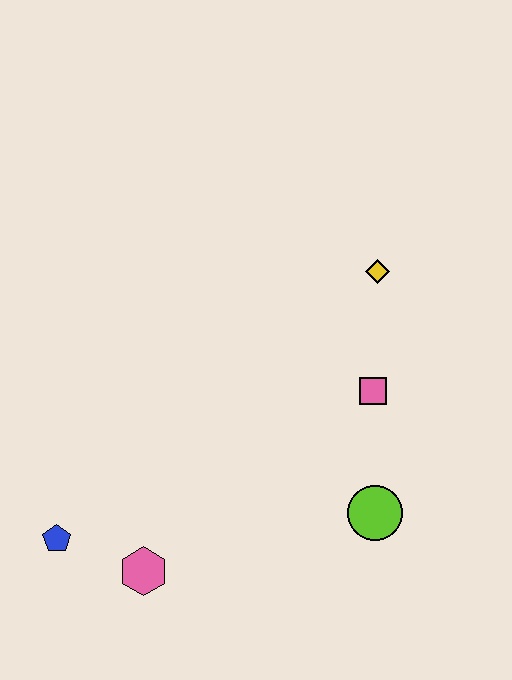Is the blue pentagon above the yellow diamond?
No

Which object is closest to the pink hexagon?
The blue pentagon is closest to the pink hexagon.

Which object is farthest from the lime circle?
The blue pentagon is farthest from the lime circle.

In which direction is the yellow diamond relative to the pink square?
The yellow diamond is above the pink square.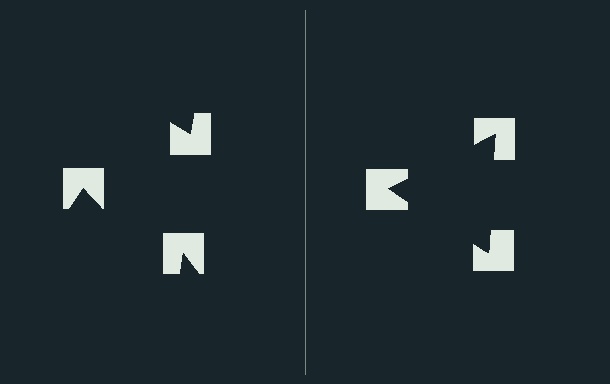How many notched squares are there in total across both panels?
6 — 3 on each side.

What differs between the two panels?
The notched squares are positioned identically on both sides; only the wedge orientations differ. On the right they align to a triangle; on the left they are misaligned.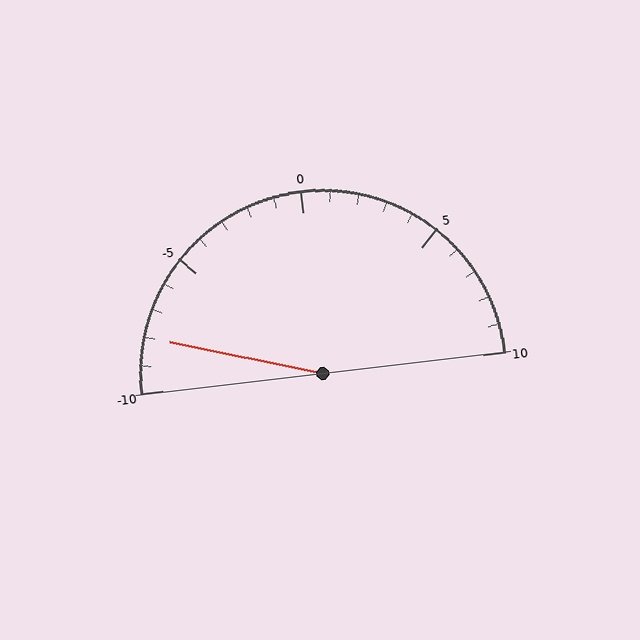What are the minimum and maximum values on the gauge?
The gauge ranges from -10 to 10.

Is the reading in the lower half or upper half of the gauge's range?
The reading is in the lower half of the range (-10 to 10).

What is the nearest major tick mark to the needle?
The nearest major tick mark is -10.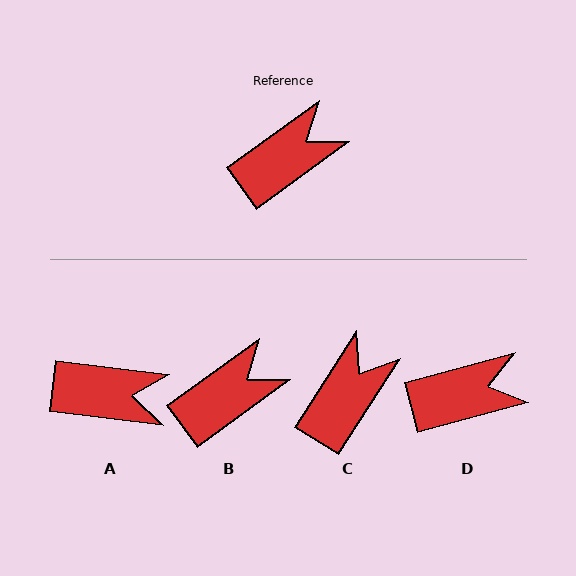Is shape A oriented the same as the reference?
No, it is off by about 43 degrees.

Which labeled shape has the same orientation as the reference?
B.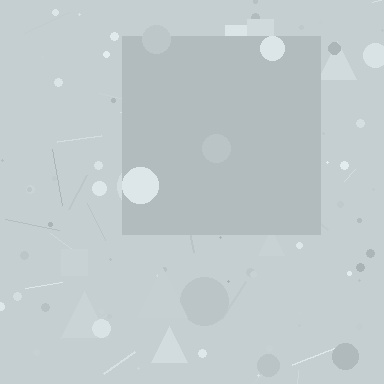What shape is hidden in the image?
A square is hidden in the image.